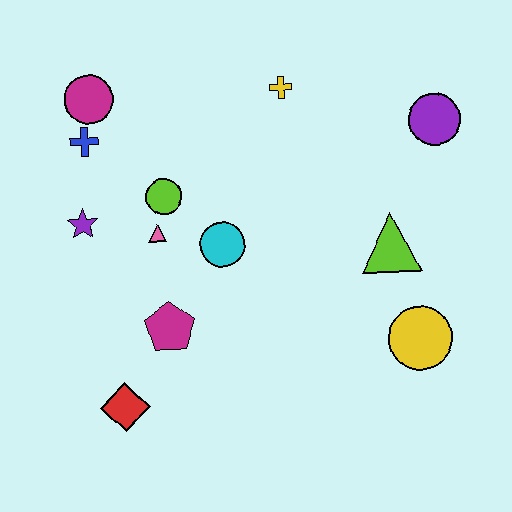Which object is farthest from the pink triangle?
The purple circle is farthest from the pink triangle.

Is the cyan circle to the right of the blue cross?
Yes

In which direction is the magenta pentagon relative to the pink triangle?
The magenta pentagon is below the pink triangle.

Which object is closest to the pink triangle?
The lime circle is closest to the pink triangle.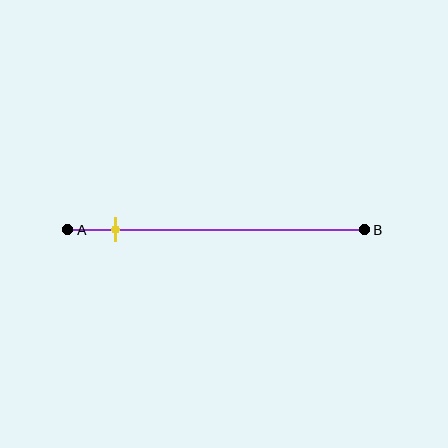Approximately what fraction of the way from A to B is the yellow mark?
The yellow mark is approximately 15% of the way from A to B.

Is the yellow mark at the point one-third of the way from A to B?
No, the mark is at about 15% from A, not at the 33% one-third point.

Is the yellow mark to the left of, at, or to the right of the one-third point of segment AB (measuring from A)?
The yellow mark is to the left of the one-third point of segment AB.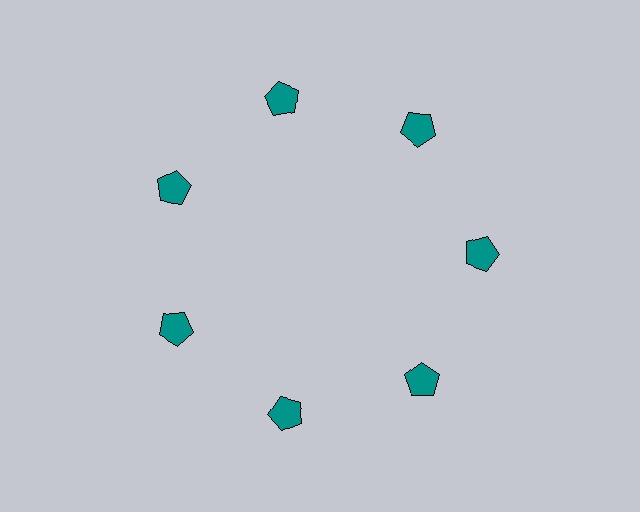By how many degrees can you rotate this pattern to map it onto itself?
The pattern maps onto itself every 51 degrees of rotation.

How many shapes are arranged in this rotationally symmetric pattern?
There are 7 shapes, arranged in 7 groups of 1.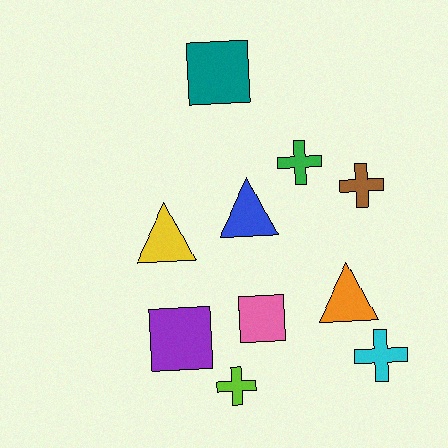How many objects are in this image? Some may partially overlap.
There are 10 objects.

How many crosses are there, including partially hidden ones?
There are 4 crosses.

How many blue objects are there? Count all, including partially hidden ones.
There is 1 blue object.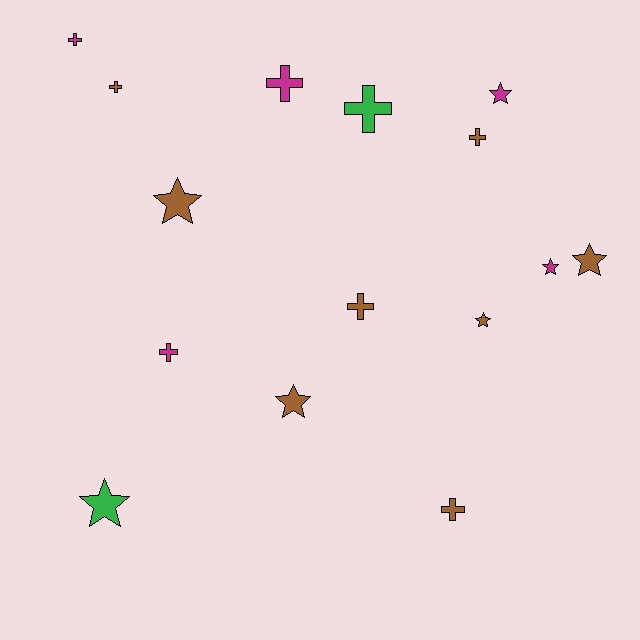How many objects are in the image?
There are 15 objects.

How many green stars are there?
There is 1 green star.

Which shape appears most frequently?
Cross, with 8 objects.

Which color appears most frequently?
Brown, with 8 objects.